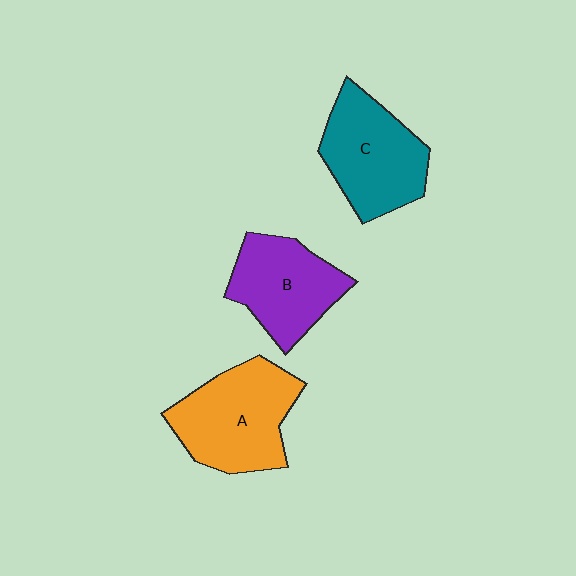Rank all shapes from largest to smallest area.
From largest to smallest: A (orange), C (teal), B (purple).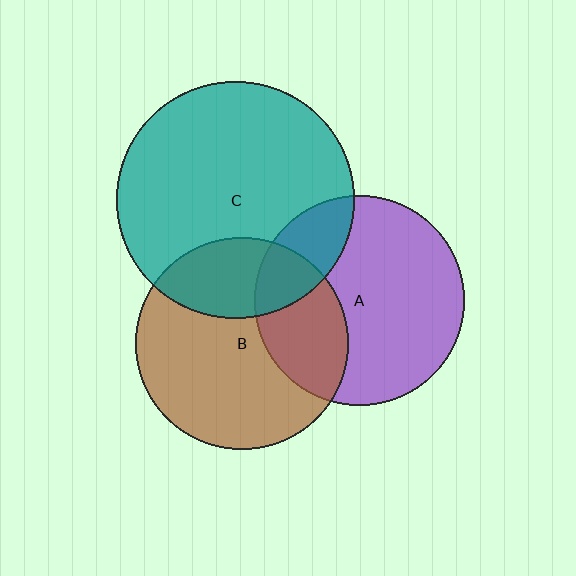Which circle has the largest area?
Circle C (teal).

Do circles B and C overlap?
Yes.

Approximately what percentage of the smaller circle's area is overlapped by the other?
Approximately 25%.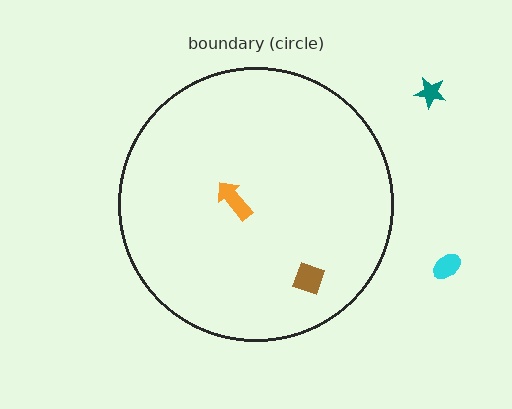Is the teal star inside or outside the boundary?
Outside.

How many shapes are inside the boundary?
2 inside, 2 outside.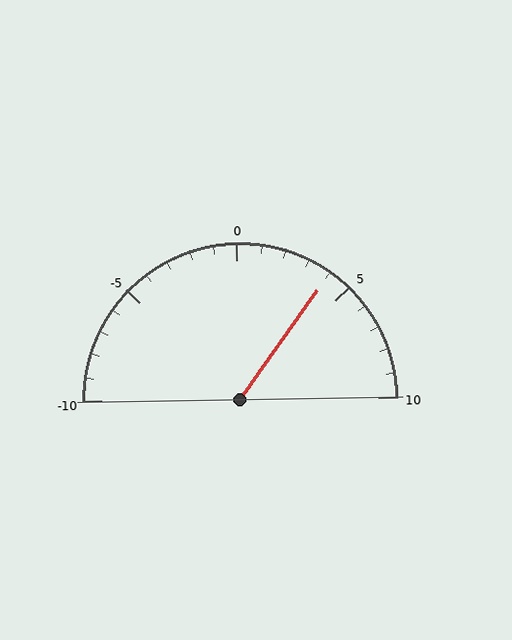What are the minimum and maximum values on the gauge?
The gauge ranges from -10 to 10.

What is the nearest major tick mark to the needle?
The nearest major tick mark is 5.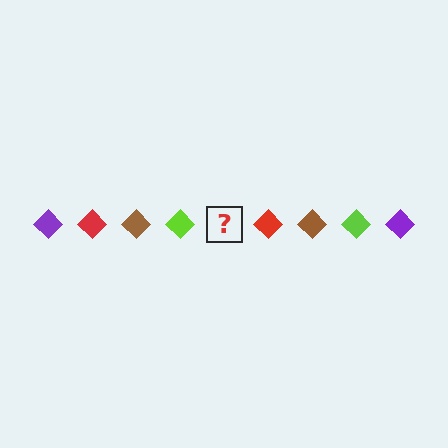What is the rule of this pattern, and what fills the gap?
The rule is that the pattern cycles through purple, red, brown, lime diamonds. The gap should be filled with a purple diamond.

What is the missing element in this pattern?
The missing element is a purple diamond.